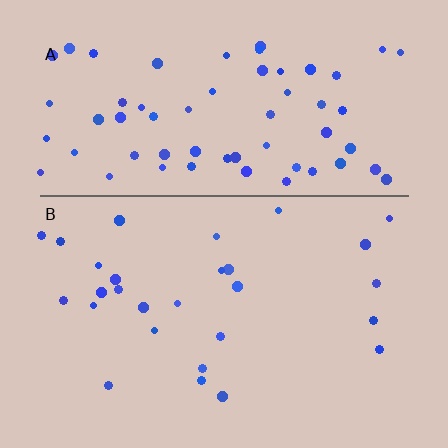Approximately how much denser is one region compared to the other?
Approximately 2.4× — region A over region B.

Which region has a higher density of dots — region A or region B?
A (the top).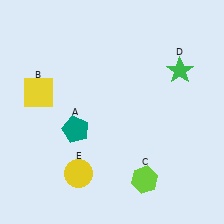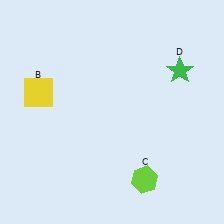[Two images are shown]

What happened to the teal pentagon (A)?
The teal pentagon (A) was removed in Image 2. It was in the bottom-left area of Image 1.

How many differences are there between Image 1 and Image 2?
There are 2 differences between the two images.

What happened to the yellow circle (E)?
The yellow circle (E) was removed in Image 2. It was in the bottom-left area of Image 1.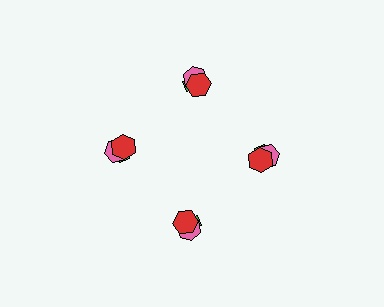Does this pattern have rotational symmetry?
Yes, this pattern has 4-fold rotational symmetry. It looks the same after rotating 90 degrees around the center.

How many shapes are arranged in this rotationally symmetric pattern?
There are 12 shapes, arranged in 4 groups of 3.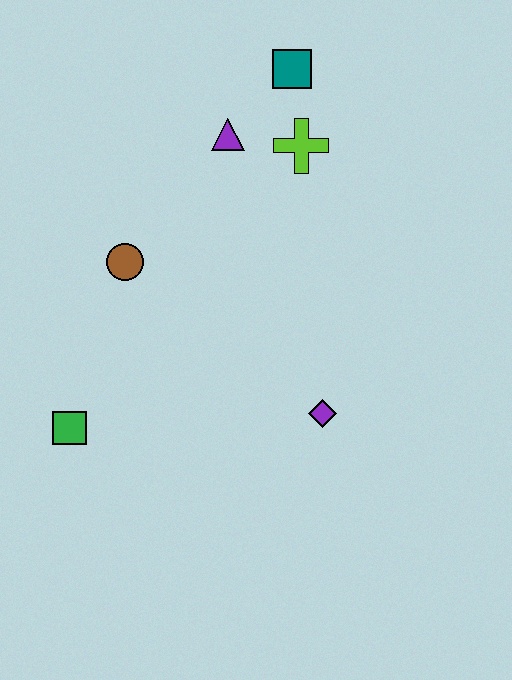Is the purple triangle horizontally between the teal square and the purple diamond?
No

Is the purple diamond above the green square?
Yes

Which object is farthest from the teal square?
The green square is farthest from the teal square.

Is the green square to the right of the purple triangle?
No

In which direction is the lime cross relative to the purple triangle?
The lime cross is to the right of the purple triangle.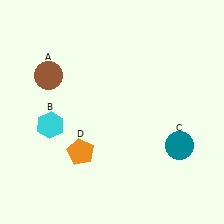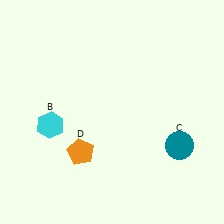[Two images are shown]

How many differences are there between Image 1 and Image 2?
There is 1 difference between the two images.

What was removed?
The brown circle (A) was removed in Image 2.